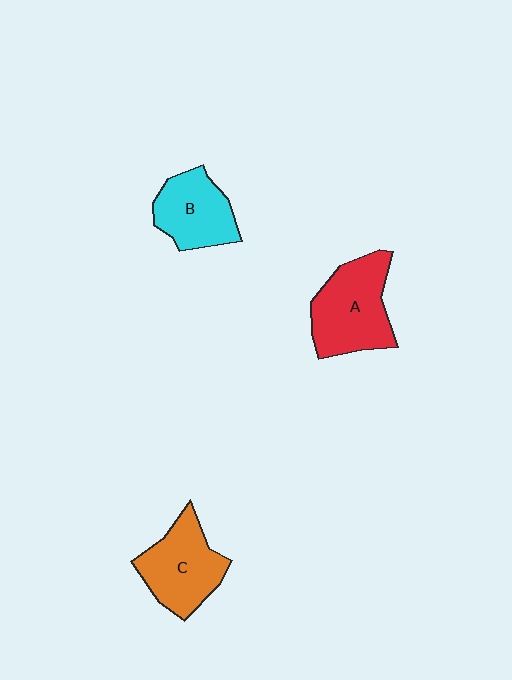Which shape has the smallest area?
Shape B (cyan).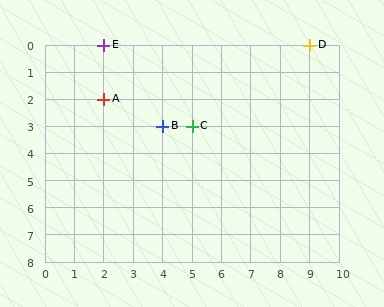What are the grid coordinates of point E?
Point E is at grid coordinates (2, 0).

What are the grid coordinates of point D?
Point D is at grid coordinates (9, 0).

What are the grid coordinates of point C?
Point C is at grid coordinates (5, 3).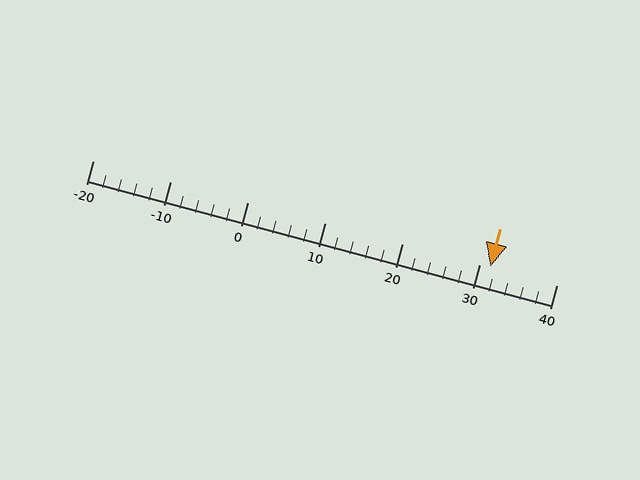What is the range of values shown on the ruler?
The ruler shows values from -20 to 40.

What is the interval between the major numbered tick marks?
The major tick marks are spaced 10 units apart.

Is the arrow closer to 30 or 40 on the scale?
The arrow is closer to 30.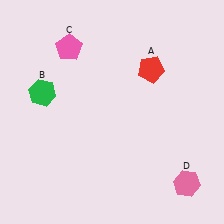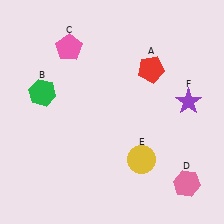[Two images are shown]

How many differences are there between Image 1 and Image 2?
There are 2 differences between the two images.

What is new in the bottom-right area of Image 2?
A yellow circle (E) was added in the bottom-right area of Image 2.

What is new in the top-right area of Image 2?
A purple star (F) was added in the top-right area of Image 2.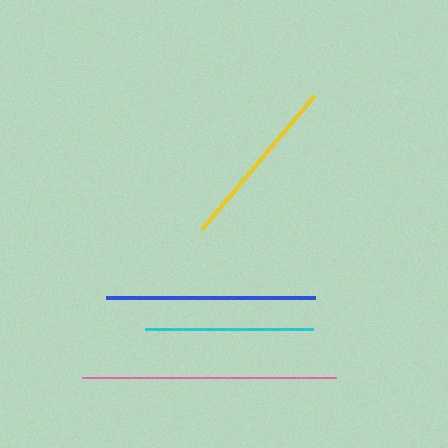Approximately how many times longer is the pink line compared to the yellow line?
The pink line is approximately 1.4 times the length of the yellow line.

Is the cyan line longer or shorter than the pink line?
The pink line is longer than the cyan line.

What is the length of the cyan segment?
The cyan segment is approximately 168 pixels long.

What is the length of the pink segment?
The pink segment is approximately 254 pixels long.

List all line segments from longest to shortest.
From longest to shortest: pink, blue, yellow, cyan.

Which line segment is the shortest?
The cyan line is the shortest at approximately 168 pixels.